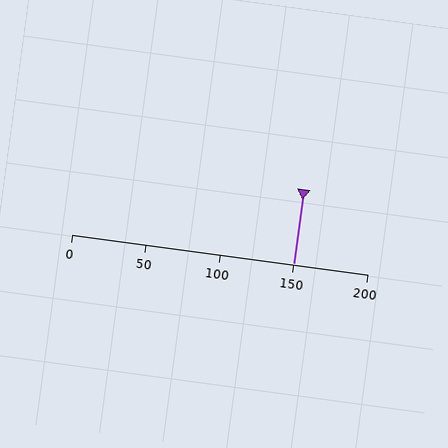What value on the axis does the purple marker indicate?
The marker indicates approximately 150.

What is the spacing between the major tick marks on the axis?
The major ticks are spaced 50 apart.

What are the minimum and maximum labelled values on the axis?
The axis runs from 0 to 200.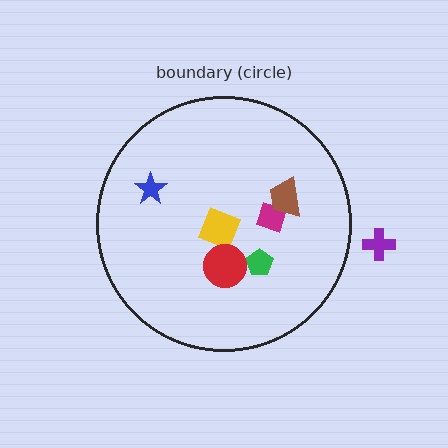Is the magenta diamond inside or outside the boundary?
Inside.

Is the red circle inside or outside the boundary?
Inside.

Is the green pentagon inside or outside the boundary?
Inside.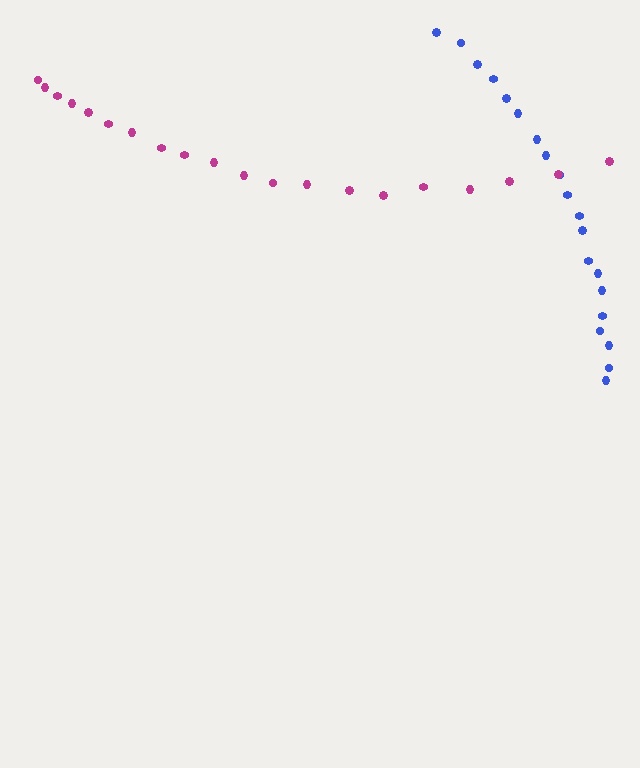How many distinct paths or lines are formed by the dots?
There are 2 distinct paths.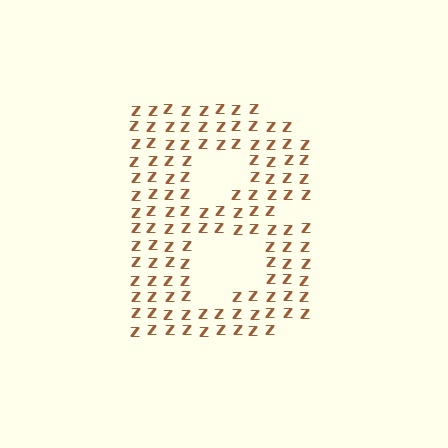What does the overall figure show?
The overall figure shows the letter B.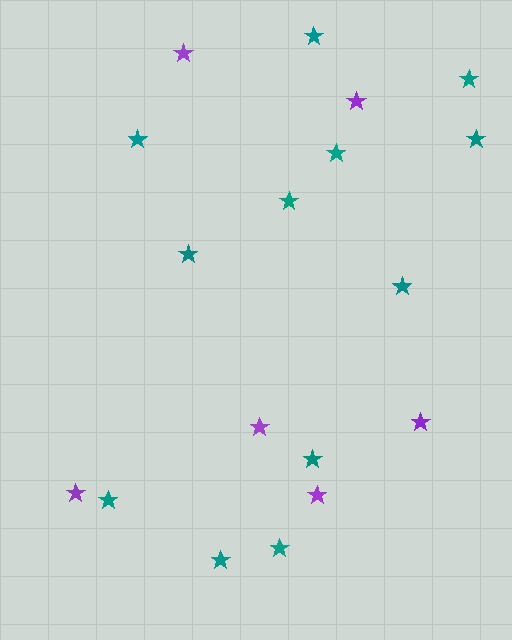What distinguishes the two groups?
There are 2 groups: one group of purple stars (6) and one group of teal stars (12).